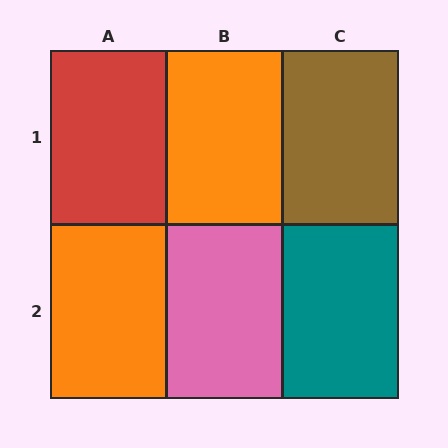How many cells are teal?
1 cell is teal.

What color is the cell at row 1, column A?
Red.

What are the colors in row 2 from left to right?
Orange, pink, teal.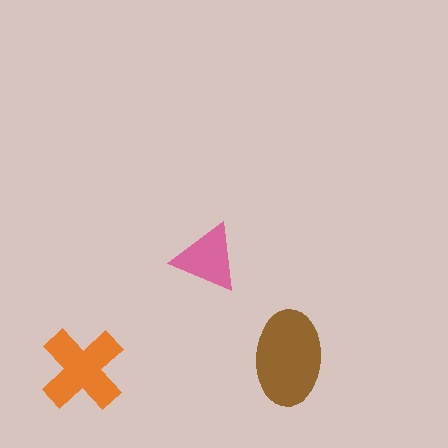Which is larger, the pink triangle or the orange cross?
The orange cross.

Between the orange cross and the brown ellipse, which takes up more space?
The brown ellipse.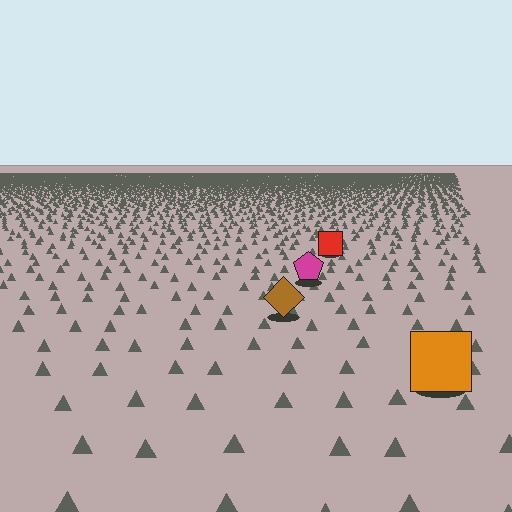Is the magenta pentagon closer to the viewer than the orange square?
No. The orange square is closer — you can tell from the texture gradient: the ground texture is coarser near it.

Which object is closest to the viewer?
The orange square is closest. The texture marks near it are larger and more spread out.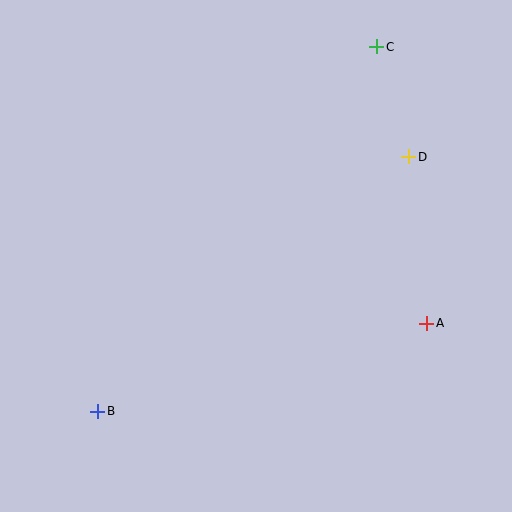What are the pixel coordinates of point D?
Point D is at (408, 156).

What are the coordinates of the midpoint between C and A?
The midpoint between C and A is at (402, 185).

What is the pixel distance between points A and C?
The distance between A and C is 281 pixels.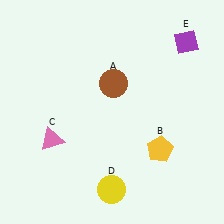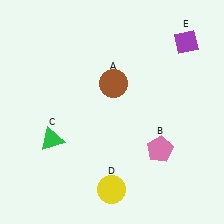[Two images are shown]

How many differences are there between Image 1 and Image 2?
There are 2 differences between the two images.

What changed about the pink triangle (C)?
In Image 1, C is pink. In Image 2, it changed to green.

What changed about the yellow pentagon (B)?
In Image 1, B is yellow. In Image 2, it changed to pink.